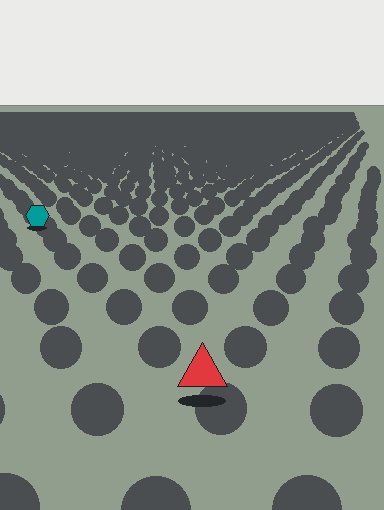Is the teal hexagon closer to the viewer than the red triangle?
No. The red triangle is closer — you can tell from the texture gradient: the ground texture is coarser near it.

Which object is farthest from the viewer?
The teal hexagon is farthest from the viewer. It appears smaller and the ground texture around it is denser.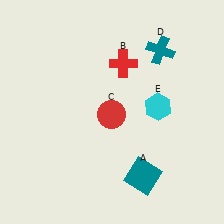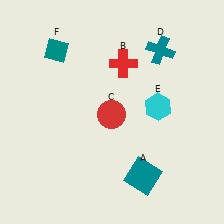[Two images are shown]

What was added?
A teal diamond (F) was added in Image 2.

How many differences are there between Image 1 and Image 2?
There is 1 difference between the two images.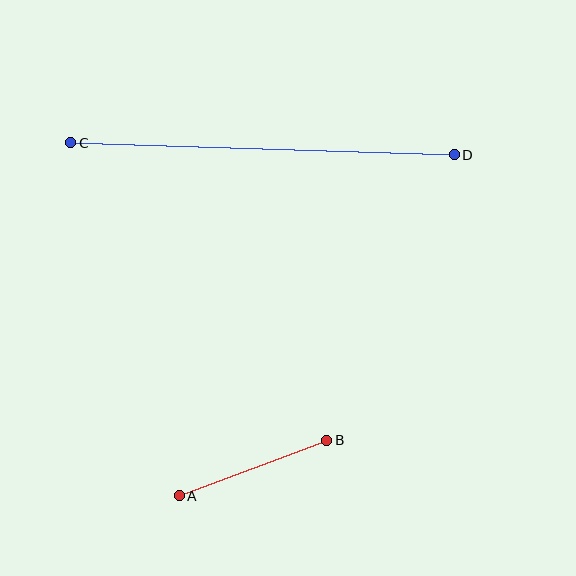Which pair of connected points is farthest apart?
Points C and D are farthest apart.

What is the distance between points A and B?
The distance is approximately 157 pixels.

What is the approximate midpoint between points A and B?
The midpoint is at approximately (253, 468) pixels.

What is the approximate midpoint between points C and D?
The midpoint is at approximately (263, 149) pixels.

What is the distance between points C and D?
The distance is approximately 384 pixels.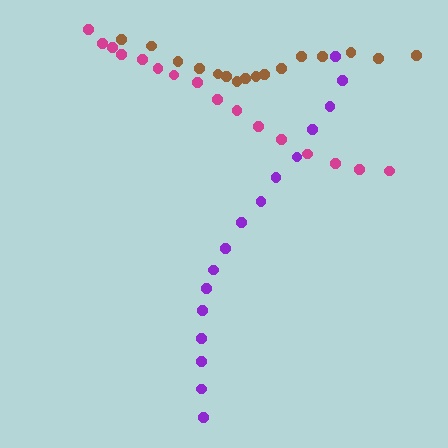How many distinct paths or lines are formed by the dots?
There are 3 distinct paths.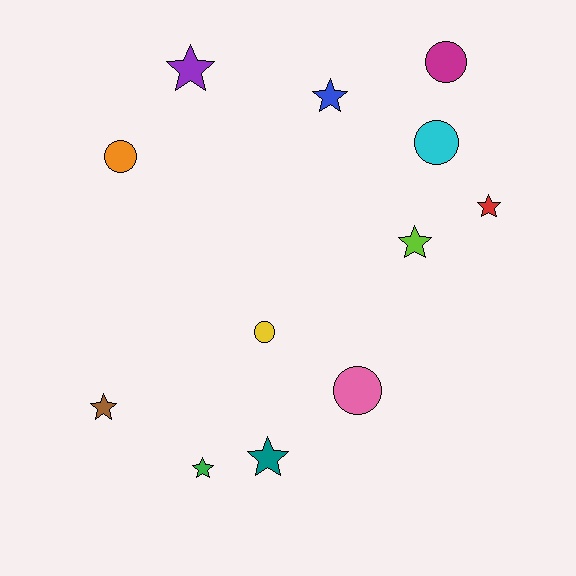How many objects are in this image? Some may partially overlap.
There are 12 objects.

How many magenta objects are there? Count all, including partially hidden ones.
There is 1 magenta object.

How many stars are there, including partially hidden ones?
There are 7 stars.